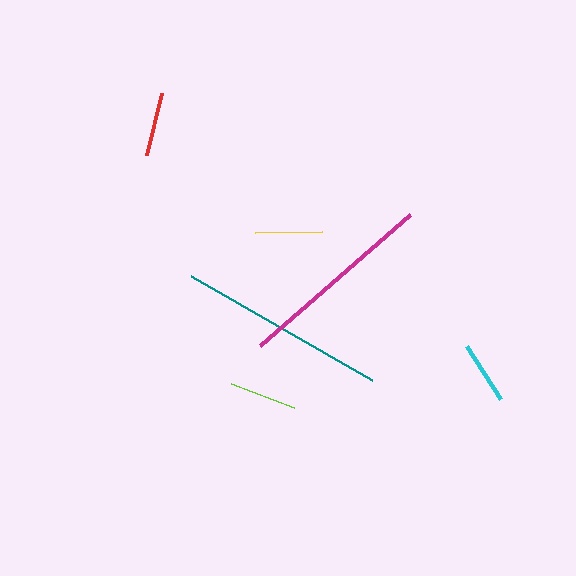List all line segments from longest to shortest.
From longest to shortest: teal, magenta, lime, yellow, red, cyan.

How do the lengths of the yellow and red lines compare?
The yellow and red lines are approximately the same length.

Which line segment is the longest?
The teal line is the longest at approximately 209 pixels.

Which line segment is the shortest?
The cyan line is the shortest at approximately 63 pixels.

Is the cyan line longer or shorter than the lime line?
The lime line is longer than the cyan line.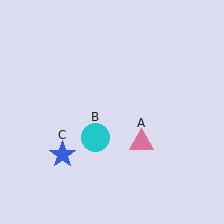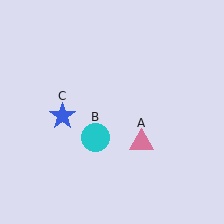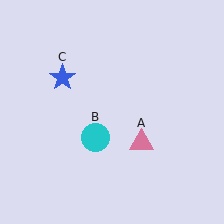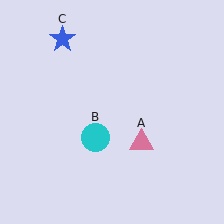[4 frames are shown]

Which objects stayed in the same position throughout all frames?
Pink triangle (object A) and cyan circle (object B) remained stationary.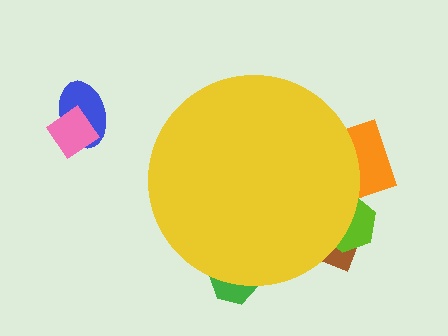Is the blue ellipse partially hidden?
No, the blue ellipse is fully visible.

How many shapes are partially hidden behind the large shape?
4 shapes are partially hidden.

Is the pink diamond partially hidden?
No, the pink diamond is fully visible.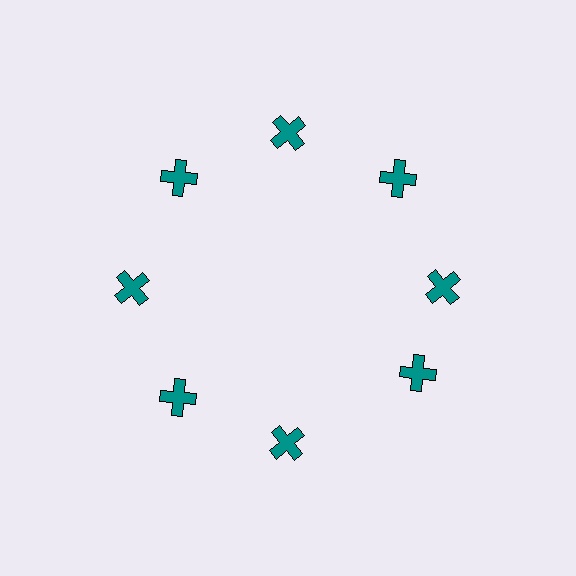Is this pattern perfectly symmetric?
No. The 8 teal crosses are arranged in a ring, but one element near the 4 o'clock position is rotated out of alignment along the ring, breaking the 8-fold rotational symmetry.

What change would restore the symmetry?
The symmetry would be restored by rotating it back into even spacing with its neighbors so that all 8 crosses sit at equal angles and equal distance from the center.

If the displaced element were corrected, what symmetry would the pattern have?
It would have 8-fold rotational symmetry — the pattern would map onto itself every 45 degrees.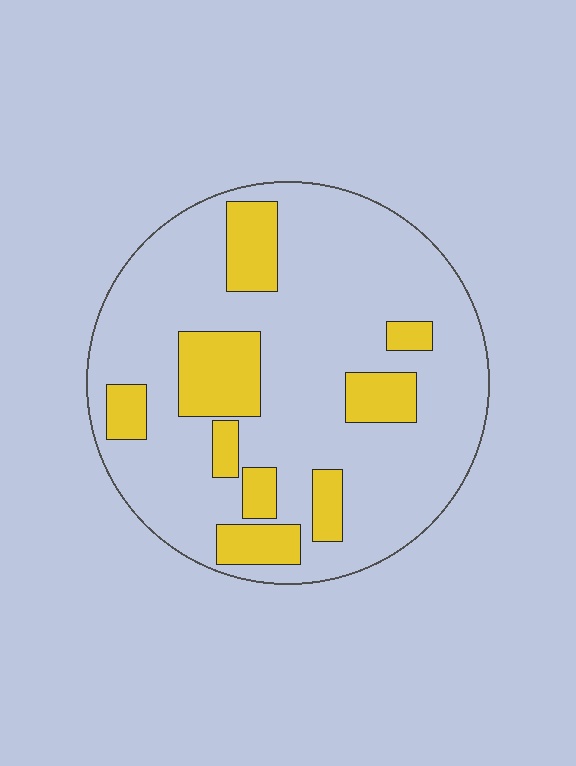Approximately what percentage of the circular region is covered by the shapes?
Approximately 20%.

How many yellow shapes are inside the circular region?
9.